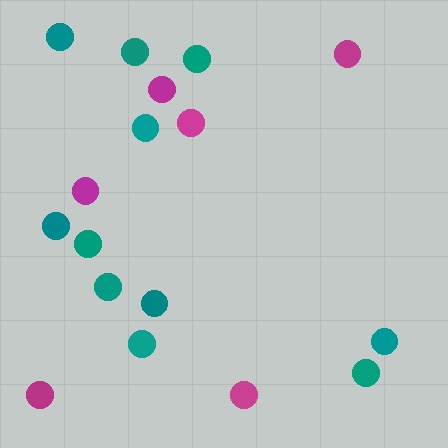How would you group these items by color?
There are 2 groups: one group of teal circles (11) and one group of magenta circles (6).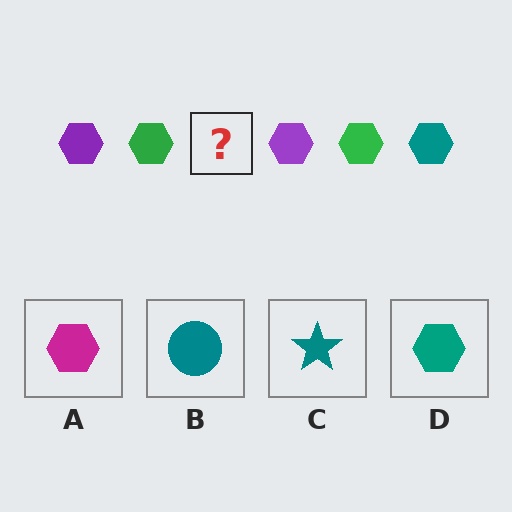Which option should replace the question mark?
Option D.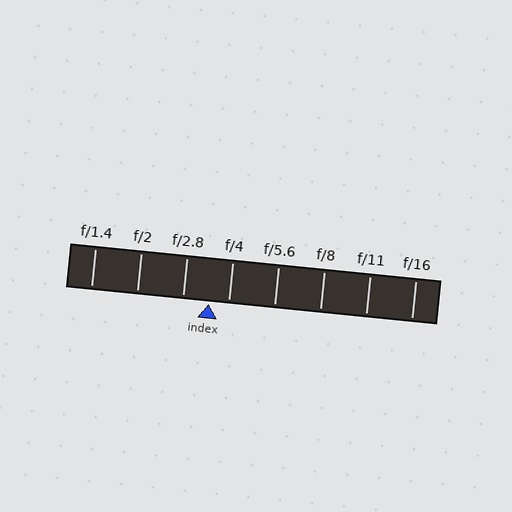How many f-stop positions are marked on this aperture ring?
There are 8 f-stop positions marked.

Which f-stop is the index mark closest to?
The index mark is closest to f/4.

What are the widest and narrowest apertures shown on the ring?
The widest aperture shown is f/1.4 and the narrowest is f/16.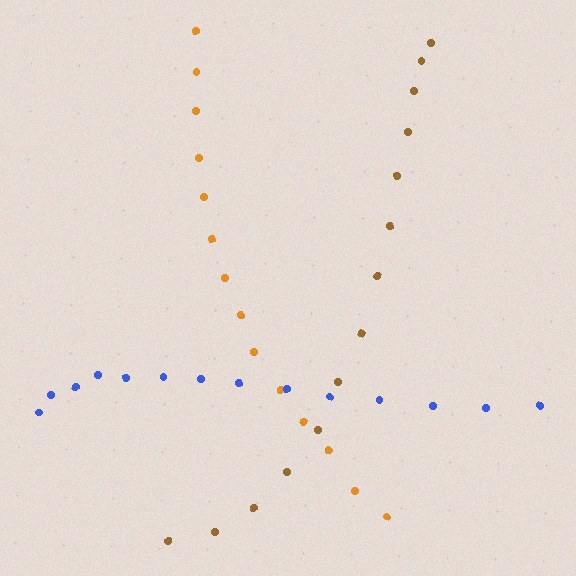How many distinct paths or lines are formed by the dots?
There are 3 distinct paths.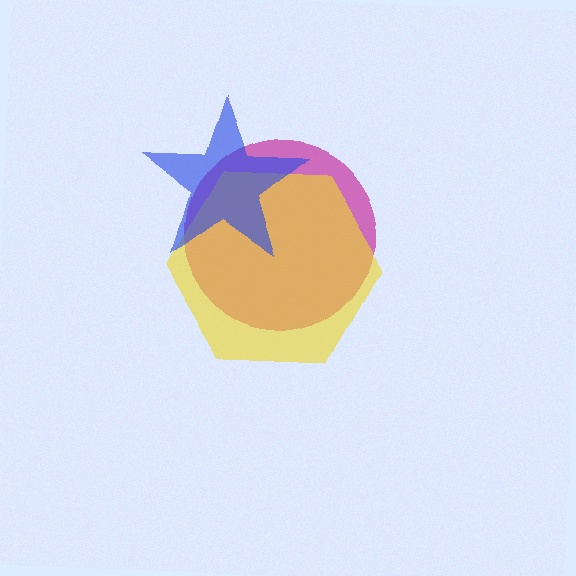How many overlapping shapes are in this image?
There are 3 overlapping shapes in the image.